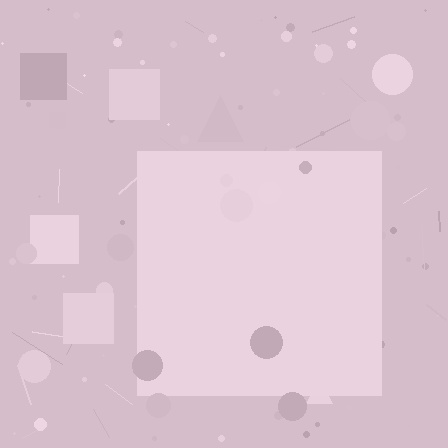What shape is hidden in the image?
A square is hidden in the image.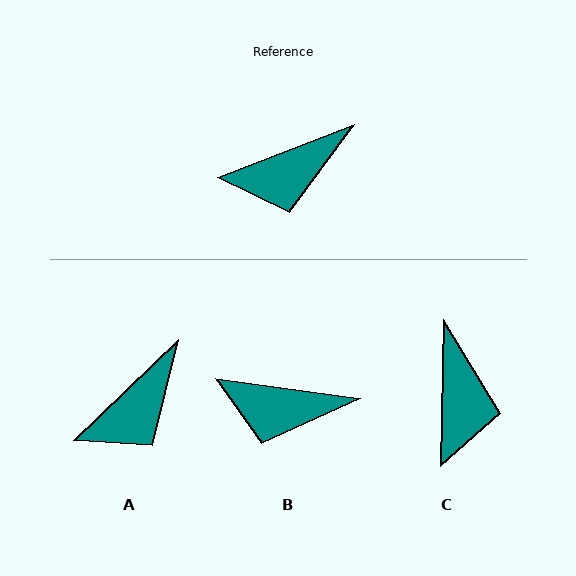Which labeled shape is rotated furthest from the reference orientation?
C, about 68 degrees away.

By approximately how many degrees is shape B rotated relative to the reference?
Approximately 29 degrees clockwise.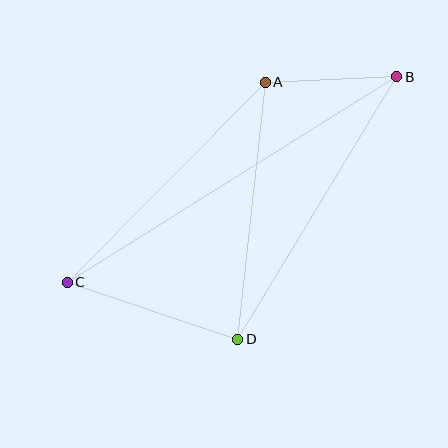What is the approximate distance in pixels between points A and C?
The distance between A and C is approximately 281 pixels.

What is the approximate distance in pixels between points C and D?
The distance between C and D is approximately 179 pixels.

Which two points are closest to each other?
Points A and B are closest to each other.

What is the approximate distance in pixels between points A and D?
The distance between A and D is approximately 258 pixels.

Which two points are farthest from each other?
Points B and C are farthest from each other.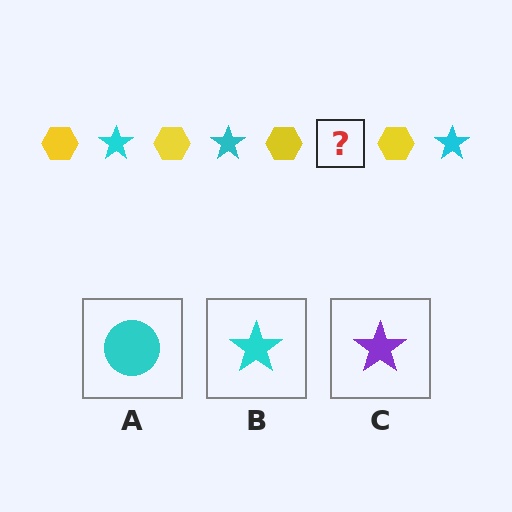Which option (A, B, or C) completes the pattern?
B.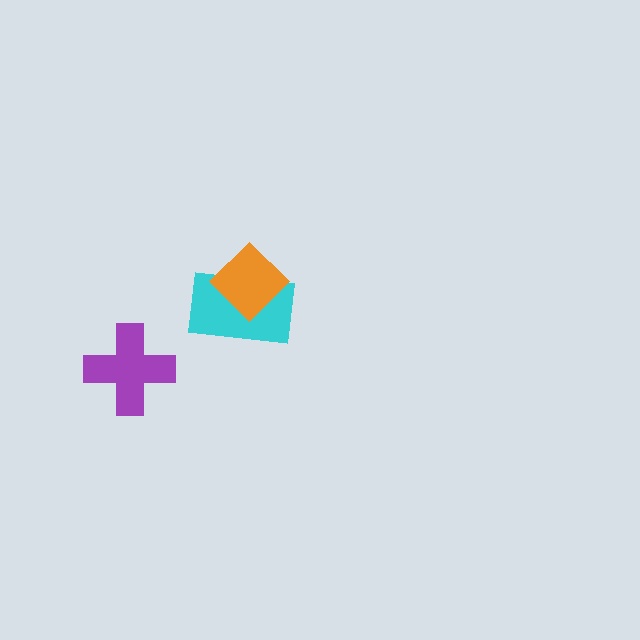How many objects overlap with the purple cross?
0 objects overlap with the purple cross.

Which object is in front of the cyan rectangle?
The orange diamond is in front of the cyan rectangle.